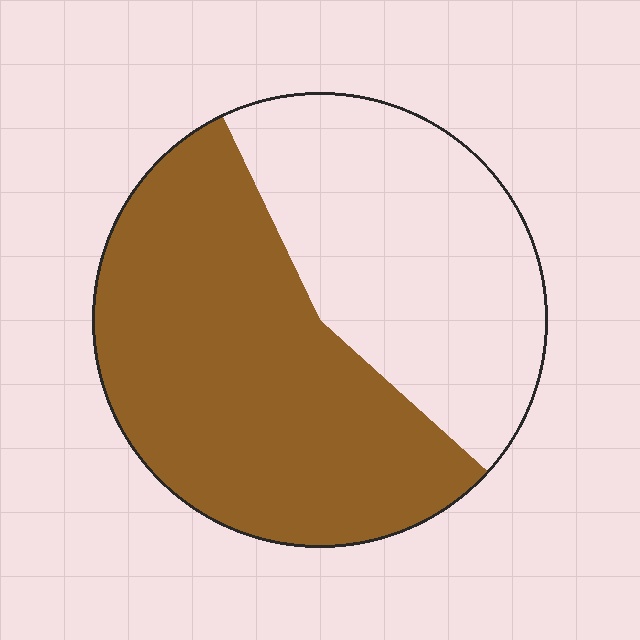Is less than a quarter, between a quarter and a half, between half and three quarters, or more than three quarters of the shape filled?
Between half and three quarters.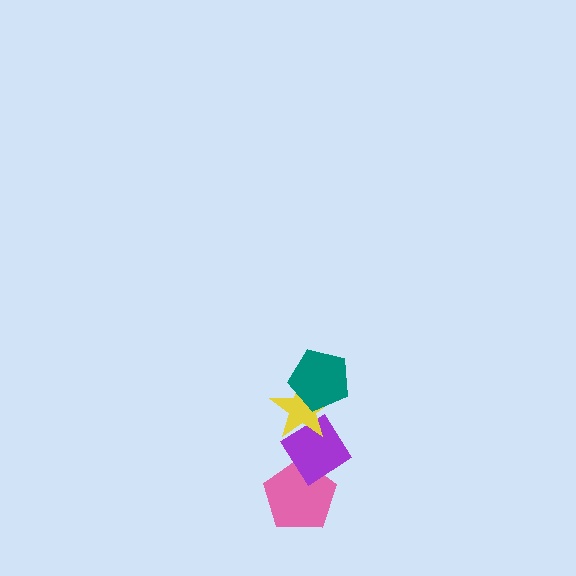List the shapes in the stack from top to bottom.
From top to bottom: the teal pentagon, the yellow star, the purple diamond, the pink pentagon.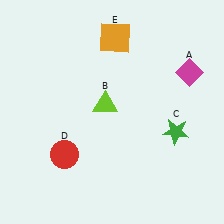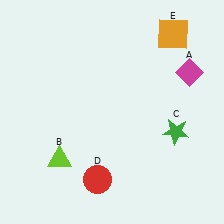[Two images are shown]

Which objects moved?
The objects that moved are: the lime triangle (B), the red circle (D), the orange square (E).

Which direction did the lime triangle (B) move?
The lime triangle (B) moved down.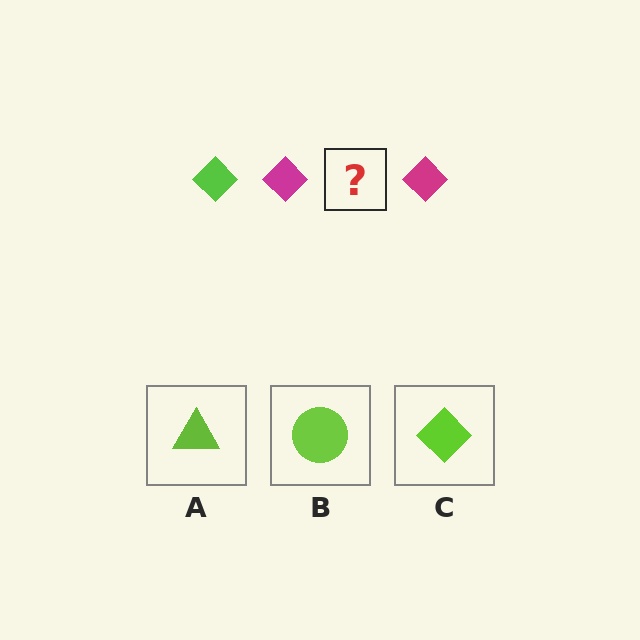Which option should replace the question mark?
Option C.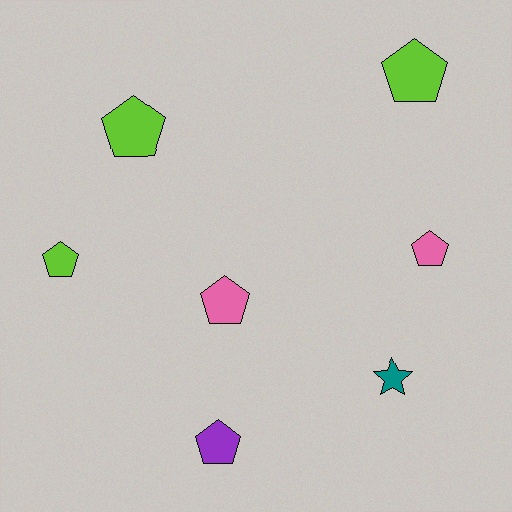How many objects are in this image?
There are 7 objects.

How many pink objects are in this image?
There are 2 pink objects.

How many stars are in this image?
There is 1 star.